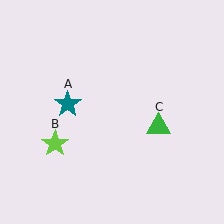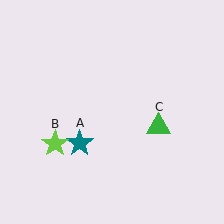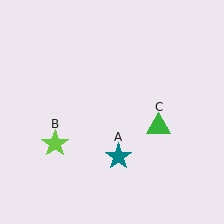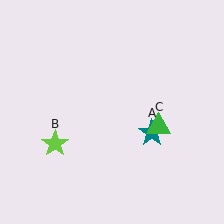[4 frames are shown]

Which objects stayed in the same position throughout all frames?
Lime star (object B) and green triangle (object C) remained stationary.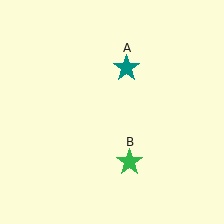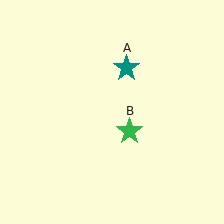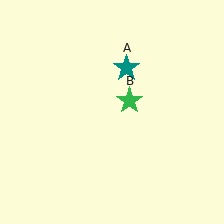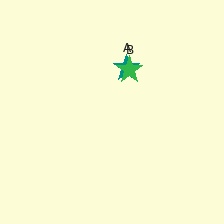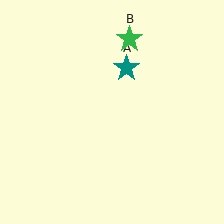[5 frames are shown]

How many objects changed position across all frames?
1 object changed position: green star (object B).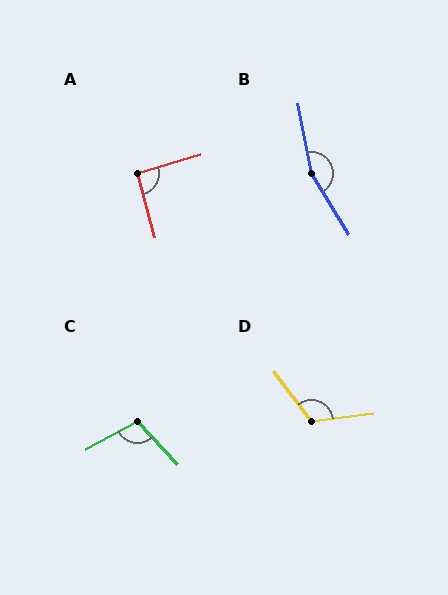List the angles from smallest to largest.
A (92°), C (105°), D (120°), B (159°).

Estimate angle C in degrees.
Approximately 105 degrees.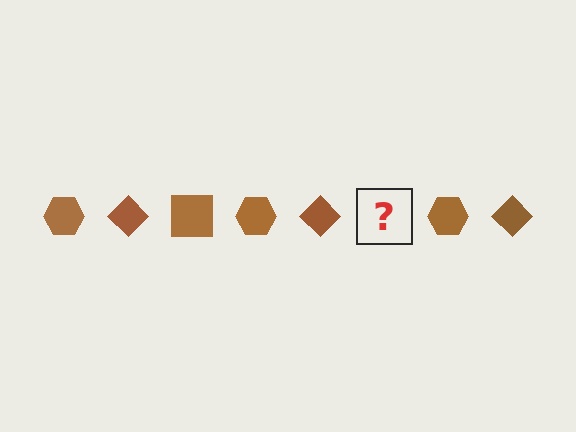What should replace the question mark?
The question mark should be replaced with a brown square.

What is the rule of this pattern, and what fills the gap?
The rule is that the pattern cycles through hexagon, diamond, square shapes in brown. The gap should be filled with a brown square.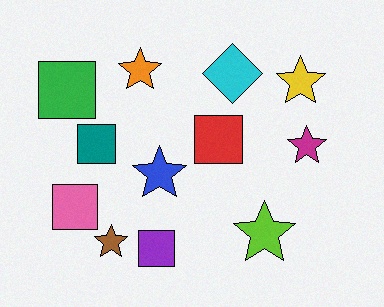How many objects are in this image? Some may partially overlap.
There are 12 objects.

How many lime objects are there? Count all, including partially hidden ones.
There is 1 lime object.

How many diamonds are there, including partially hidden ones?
There is 1 diamond.